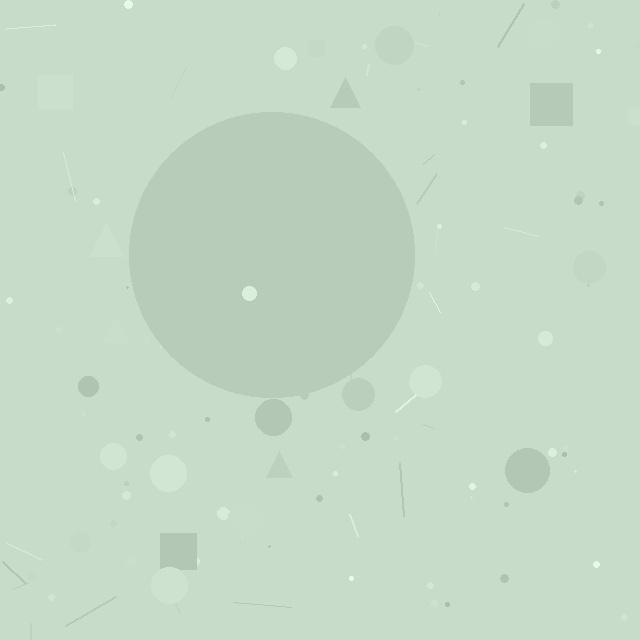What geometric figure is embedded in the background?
A circle is embedded in the background.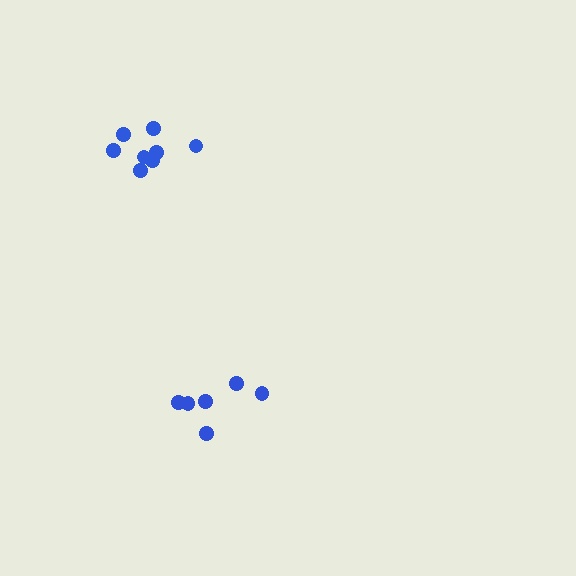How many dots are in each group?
Group 1: 8 dots, Group 2: 6 dots (14 total).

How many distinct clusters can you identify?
There are 2 distinct clusters.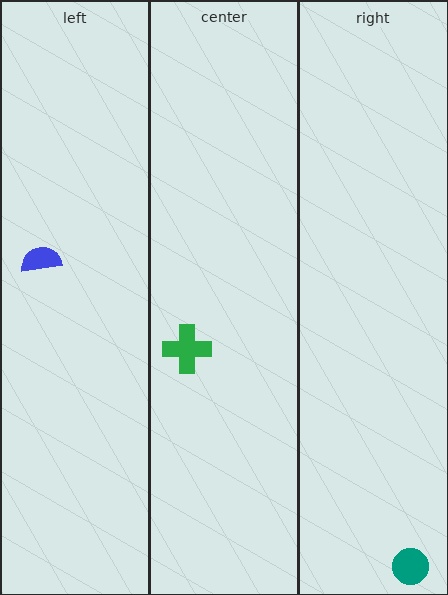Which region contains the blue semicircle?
The left region.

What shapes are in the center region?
The green cross.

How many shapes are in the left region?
1.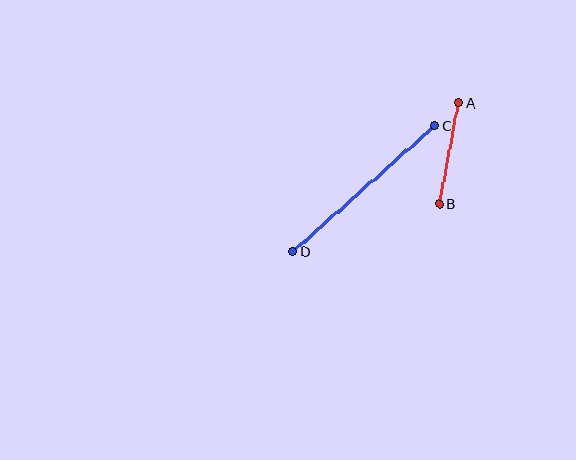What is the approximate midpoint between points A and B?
The midpoint is at approximately (449, 153) pixels.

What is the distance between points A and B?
The distance is approximately 103 pixels.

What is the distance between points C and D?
The distance is approximately 189 pixels.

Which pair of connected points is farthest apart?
Points C and D are farthest apart.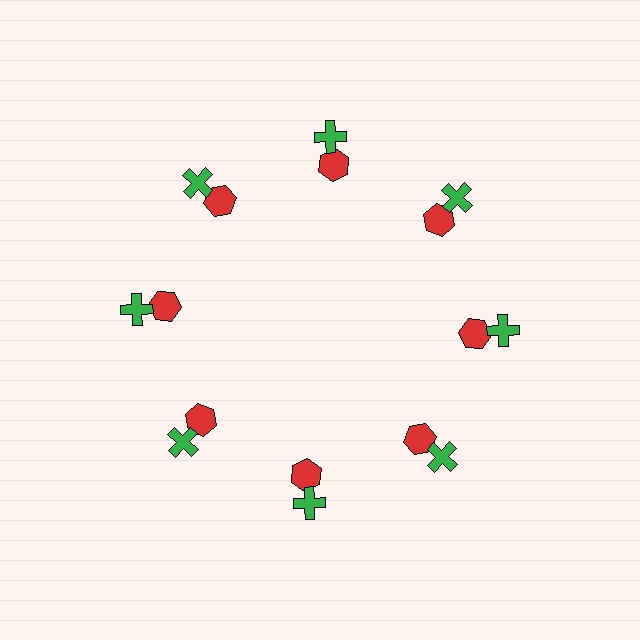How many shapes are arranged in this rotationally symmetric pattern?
There are 16 shapes, arranged in 8 groups of 2.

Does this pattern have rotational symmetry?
Yes, this pattern has 8-fold rotational symmetry. It looks the same after rotating 45 degrees around the center.